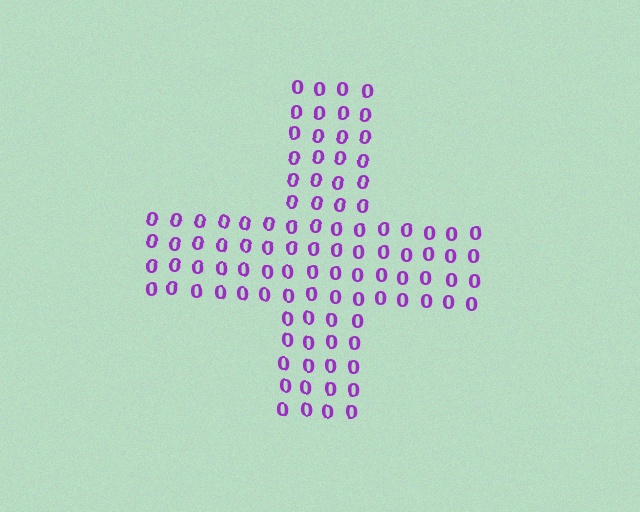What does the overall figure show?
The overall figure shows a cross.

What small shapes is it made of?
It is made of small digit 0's.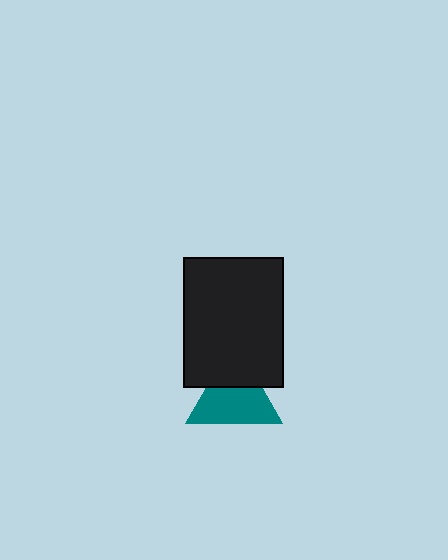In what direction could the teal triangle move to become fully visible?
The teal triangle could move down. That would shift it out from behind the black rectangle entirely.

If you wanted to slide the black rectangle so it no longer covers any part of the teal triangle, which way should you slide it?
Slide it up — that is the most direct way to separate the two shapes.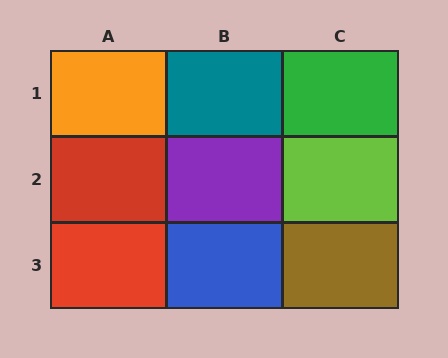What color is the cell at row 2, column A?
Red.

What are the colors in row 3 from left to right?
Red, blue, brown.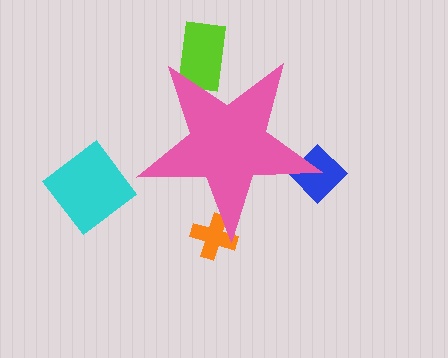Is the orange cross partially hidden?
Yes, the orange cross is partially hidden behind the pink star.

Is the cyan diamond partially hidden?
No, the cyan diamond is fully visible.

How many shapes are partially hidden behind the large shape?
3 shapes are partially hidden.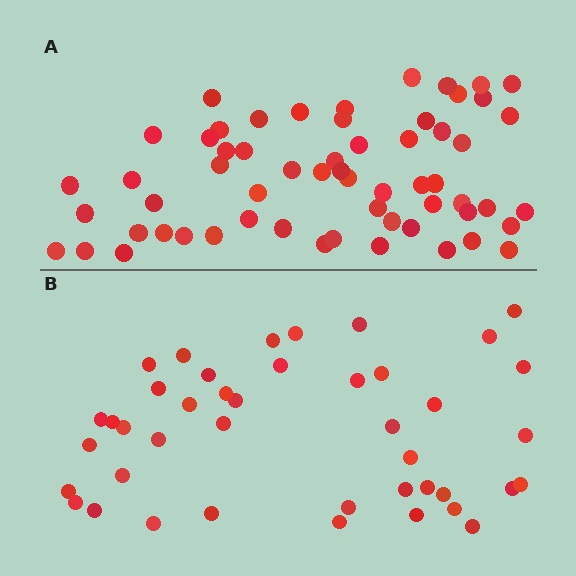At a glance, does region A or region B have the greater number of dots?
Region A (the top region) has more dots.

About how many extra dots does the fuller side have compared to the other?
Region A has approximately 20 more dots than region B.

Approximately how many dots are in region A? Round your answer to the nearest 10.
About 60 dots.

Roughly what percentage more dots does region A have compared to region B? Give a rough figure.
About 45% more.